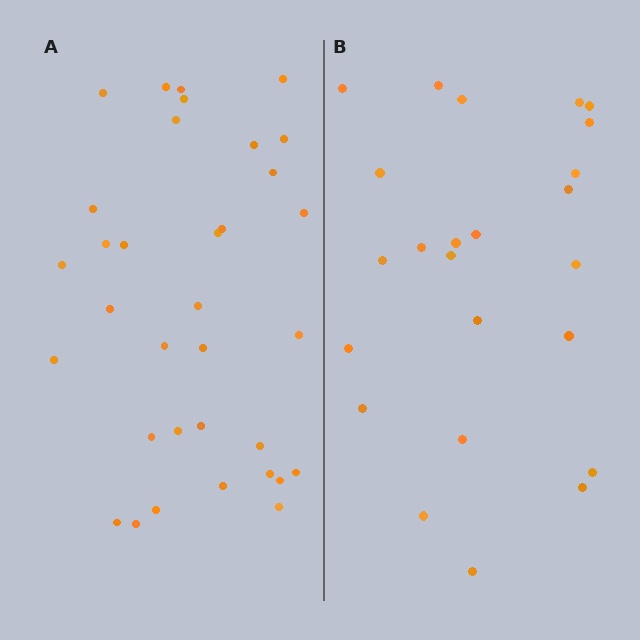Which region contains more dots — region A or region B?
Region A (the left region) has more dots.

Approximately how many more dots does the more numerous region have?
Region A has roughly 10 or so more dots than region B.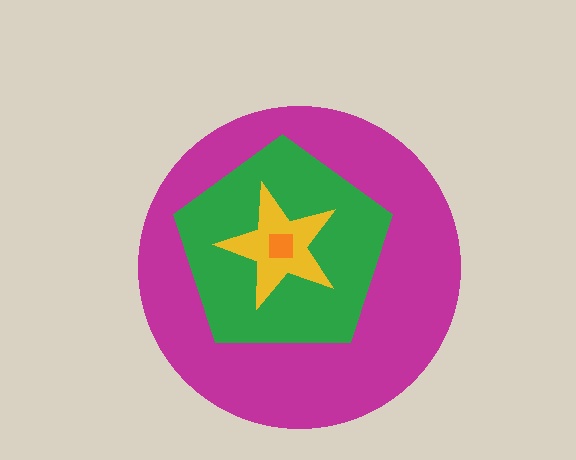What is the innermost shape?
The orange square.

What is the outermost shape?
The magenta circle.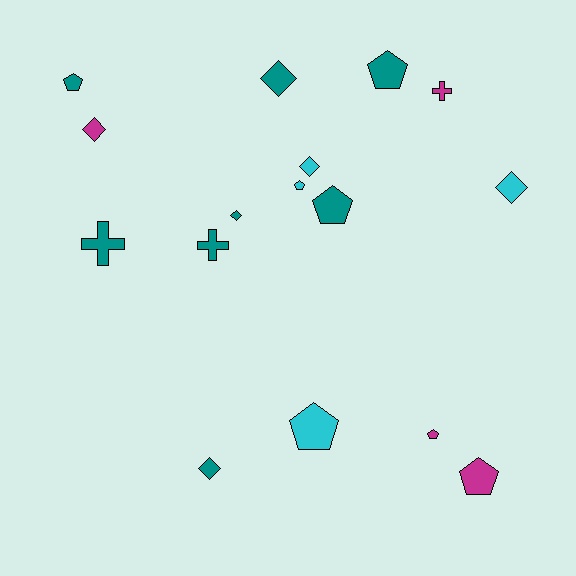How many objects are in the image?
There are 16 objects.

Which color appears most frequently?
Teal, with 8 objects.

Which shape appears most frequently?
Pentagon, with 7 objects.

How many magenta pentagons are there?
There are 2 magenta pentagons.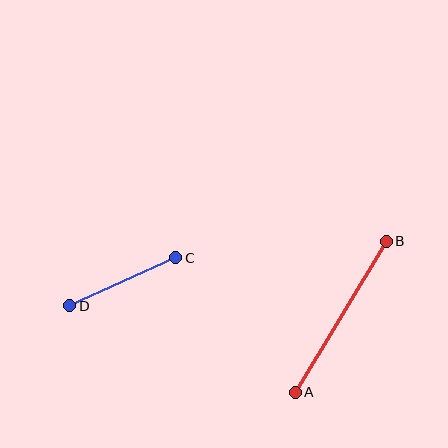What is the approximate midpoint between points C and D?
The midpoint is at approximately (123, 282) pixels.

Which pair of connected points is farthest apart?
Points A and B are farthest apart.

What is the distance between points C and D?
The distance is approximately 116 pixels.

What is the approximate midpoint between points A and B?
The midpoint is at approximately (341, 317) pixels.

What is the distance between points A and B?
The distance is approximately 177 pixels.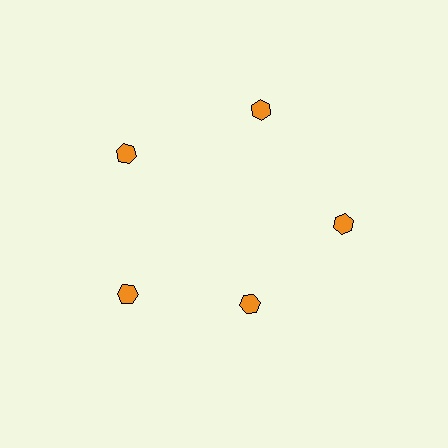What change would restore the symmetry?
The symmetry would be restored by moving it outward, back onto the ring so that all 5 hexagons sit at equal angles and equal distance from the center.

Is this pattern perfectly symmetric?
No. The 5 orange hexagons are arranged in a ring, but one element near the 5 o'clock position is pulled inward toward the center, breaking the 5-fold rotational symmetry.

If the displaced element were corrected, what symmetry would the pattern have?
It would have 5-fold rotational symmetry — the pattern would map onto itself every 72 degrees.